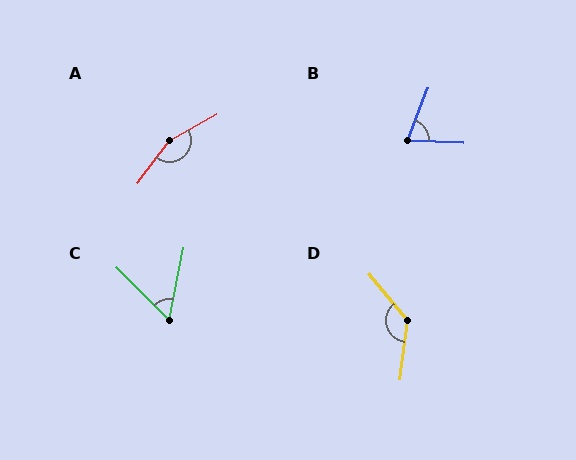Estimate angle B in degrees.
Approximately 71 degrees.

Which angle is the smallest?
C, at approximately 56 degrees.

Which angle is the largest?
A, at approximately 157 degrees.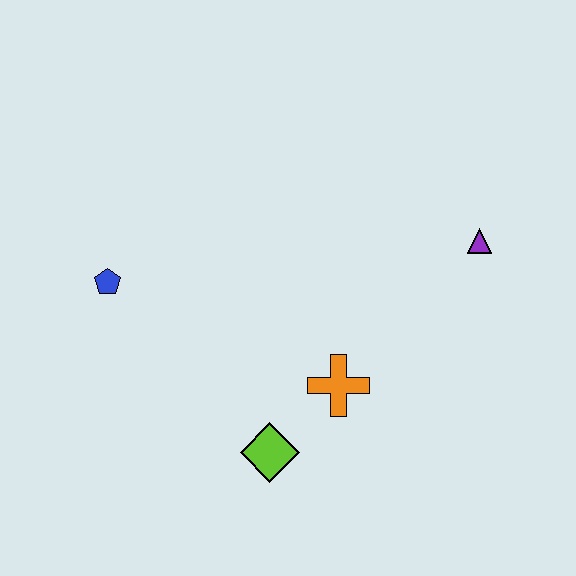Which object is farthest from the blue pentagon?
The purple triangle is farthest from the blue pentagon.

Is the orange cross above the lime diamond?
Yes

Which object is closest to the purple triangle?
The orange cross is closest to the purple triangle.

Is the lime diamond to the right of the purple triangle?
No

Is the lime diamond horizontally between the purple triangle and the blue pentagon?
Yes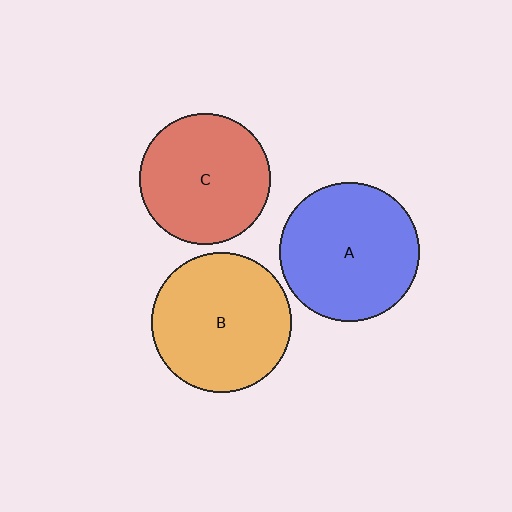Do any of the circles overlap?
No, none of the circles overlap.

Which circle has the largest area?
Circle A (blue).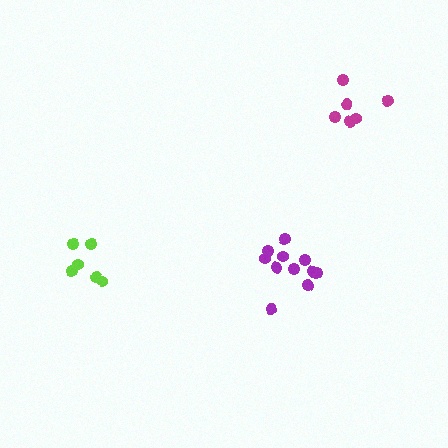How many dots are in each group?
Group 1: 11 dots, Group 2: 6 dots, Group 3: 6 dots (23 total).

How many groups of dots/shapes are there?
There are 3 groups.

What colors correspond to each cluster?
The clusters are colored: purple, lime, magenta.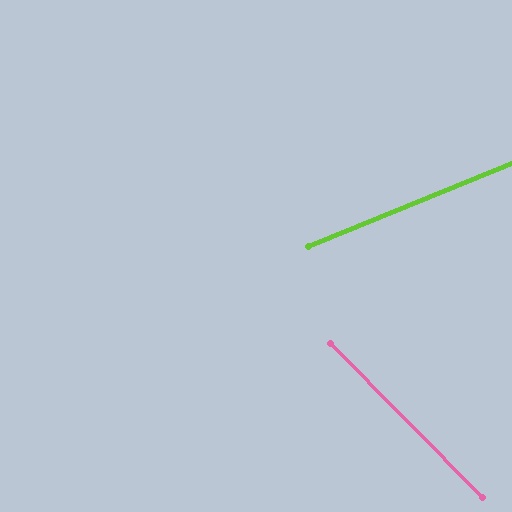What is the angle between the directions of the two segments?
Approximately 68 degrees.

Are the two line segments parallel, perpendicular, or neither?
Neither parallel nor perpendicular — they differ by about 68°.